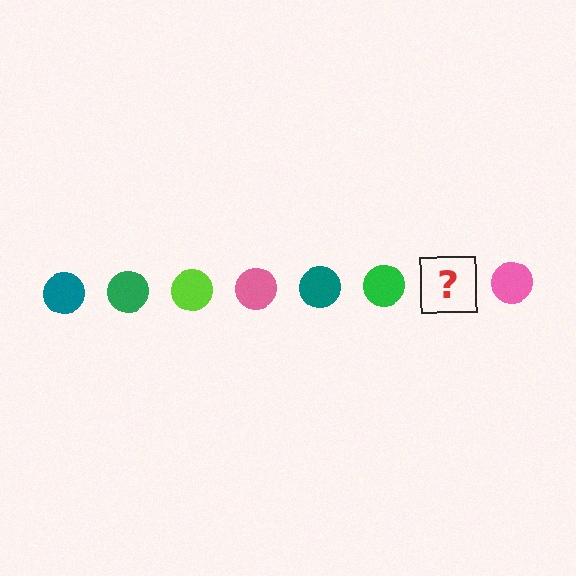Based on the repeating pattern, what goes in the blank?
The blank should be a lime circle.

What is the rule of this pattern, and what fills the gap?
The rule is that the pattern cycles through teal, green, lime, pink circles. The gap should be filled with a lime circle.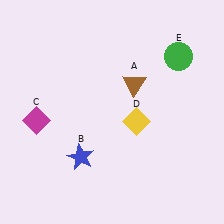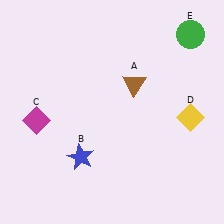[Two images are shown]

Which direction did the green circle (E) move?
The green circle (E) moved up.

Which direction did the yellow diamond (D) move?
The yellow diamond (D) moved right.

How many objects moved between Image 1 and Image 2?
2 objects moved between the two images.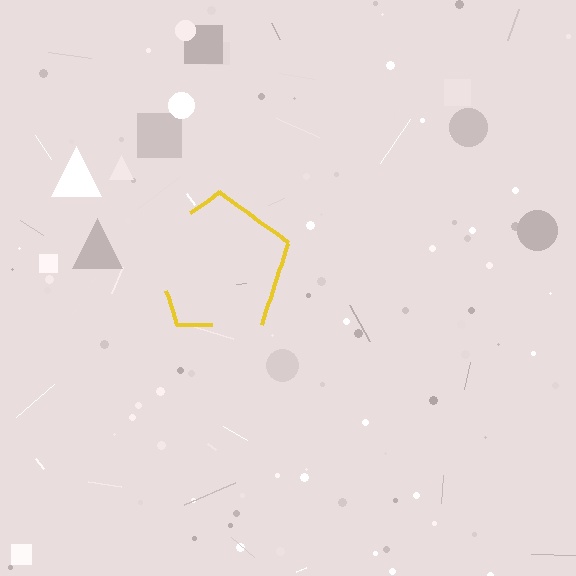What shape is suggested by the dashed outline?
The dashed outline suggests a pentagon.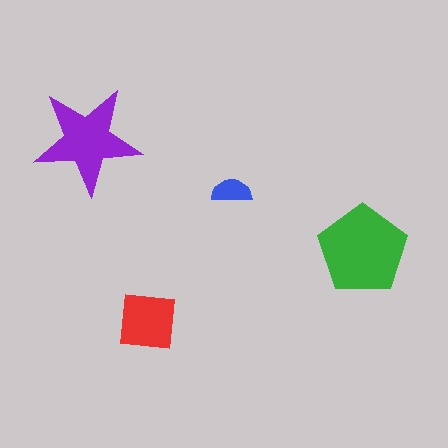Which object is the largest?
The green pentagon.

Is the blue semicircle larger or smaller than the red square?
Smaller.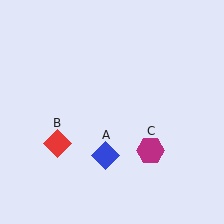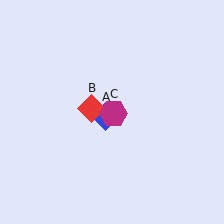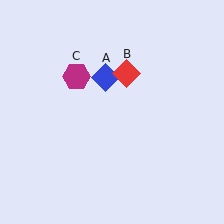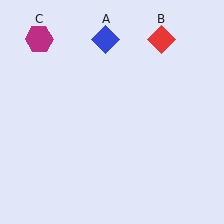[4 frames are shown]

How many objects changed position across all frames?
3 objects changed position: blue diamond (object A), red diamond (object B), magenta hexagon (object C).